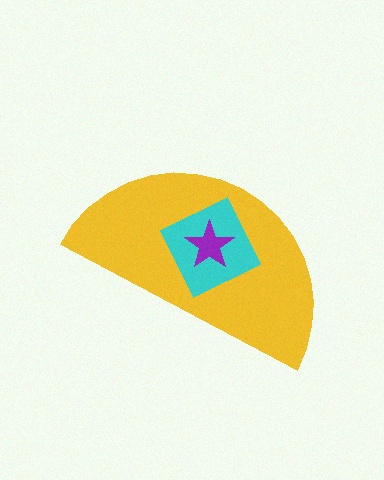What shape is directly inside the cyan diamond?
The purple star.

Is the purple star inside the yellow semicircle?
Yes.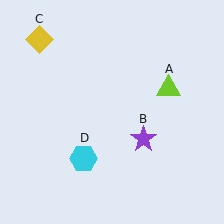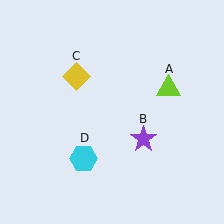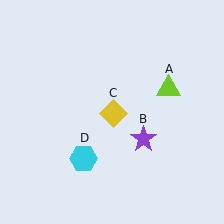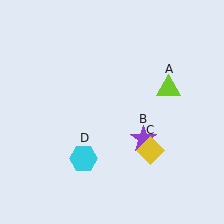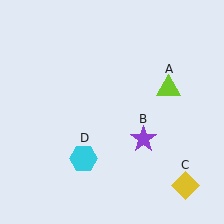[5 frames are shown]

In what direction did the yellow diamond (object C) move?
The yellow diamond (object C) moved down and to the right.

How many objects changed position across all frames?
1 object changed position: yellow diamond (object C).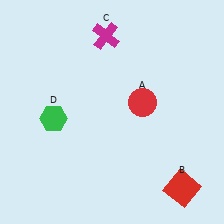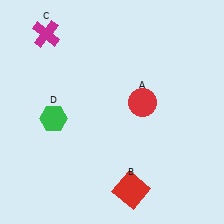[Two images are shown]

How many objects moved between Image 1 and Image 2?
2 objects moved between the two images.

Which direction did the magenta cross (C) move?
The magenta cross (C) moved left.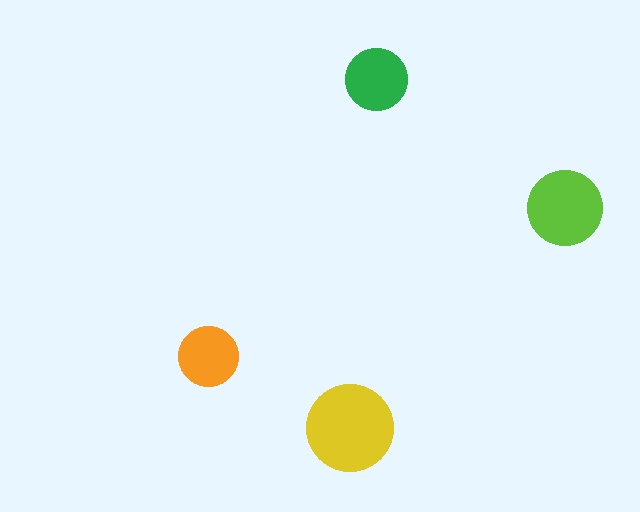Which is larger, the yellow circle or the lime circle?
The yellow one.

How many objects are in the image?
There are 4 objects in the image.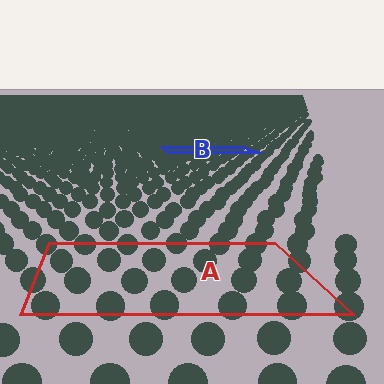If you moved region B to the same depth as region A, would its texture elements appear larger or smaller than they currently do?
They would appear larger. At a closer depth, the same texture elements are projected at a bigger on-screen size.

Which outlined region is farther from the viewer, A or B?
Region B is farther from the viewer — the texture elements inside it appear smaller and more densely packed.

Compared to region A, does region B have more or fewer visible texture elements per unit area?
Region B has more texture elements per unit area — they are packed more densely because it is farther away.